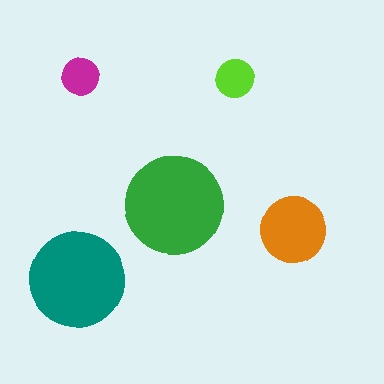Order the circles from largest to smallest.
the green one, the teal one, the orange one, the lime one, the magenta one.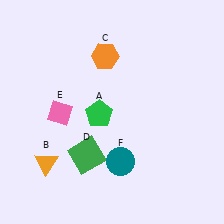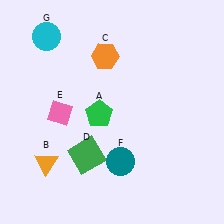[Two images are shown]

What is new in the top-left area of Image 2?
A cyan circle (G) was added in the top-left area of Image 2.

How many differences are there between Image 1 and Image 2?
There is 1 difference between the two images.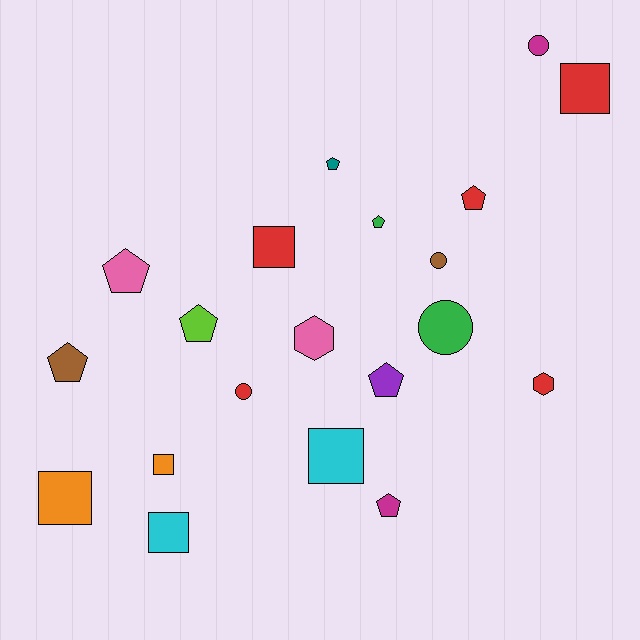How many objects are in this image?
There are 20 objects.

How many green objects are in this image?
There are 2 green objects.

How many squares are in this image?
There are 6 squares.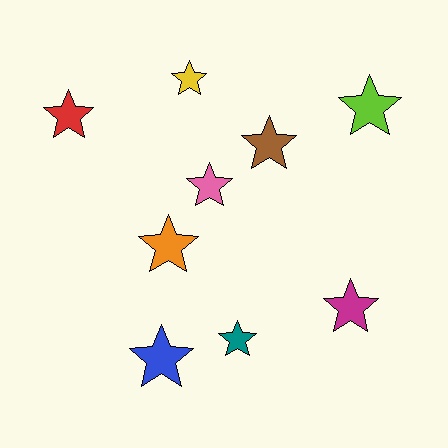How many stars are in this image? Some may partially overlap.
There are 9 stars.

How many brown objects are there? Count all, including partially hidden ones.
There is 1 brown object.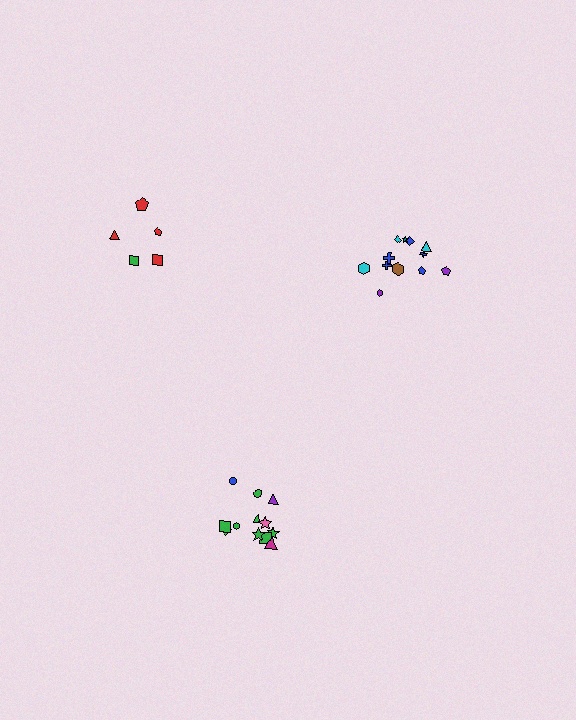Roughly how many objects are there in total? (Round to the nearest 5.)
Roughly 30 objects in total.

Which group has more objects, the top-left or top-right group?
The top-right group.